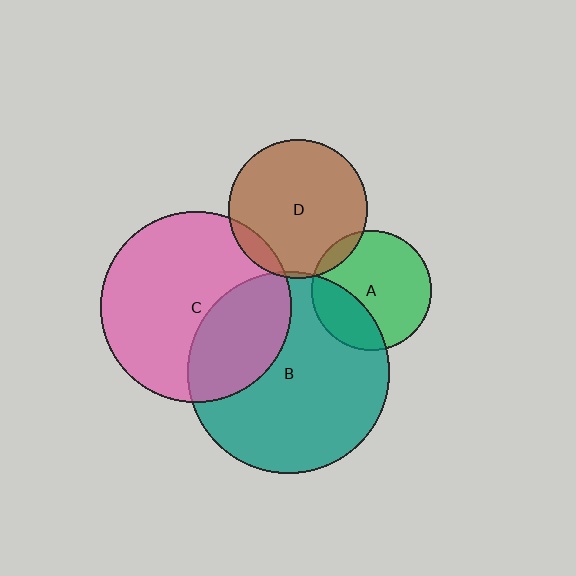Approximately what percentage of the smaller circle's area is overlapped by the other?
Approximately 35%.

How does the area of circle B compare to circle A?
Approximately 2.8 times.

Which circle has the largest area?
Circle B (teal).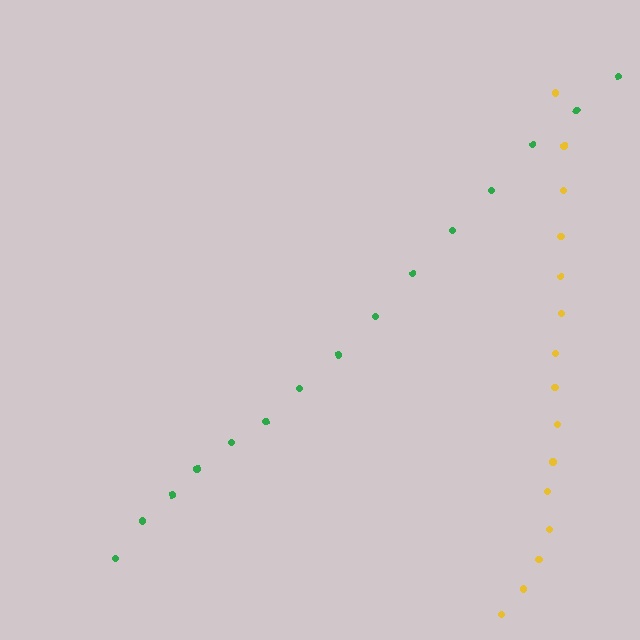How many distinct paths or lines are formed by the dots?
There are 2 distinct paths.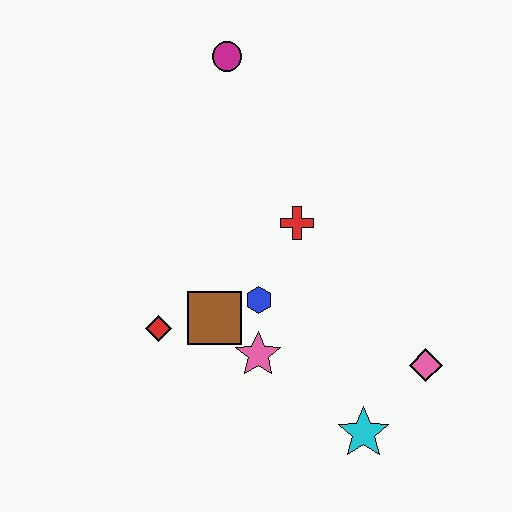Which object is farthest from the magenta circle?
The cyan star is farthest from the magenta circle.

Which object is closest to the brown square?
The blue hexagon is closest to the brown square.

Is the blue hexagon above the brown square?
Yes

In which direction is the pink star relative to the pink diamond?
The pink star is to the left of the pink diamond.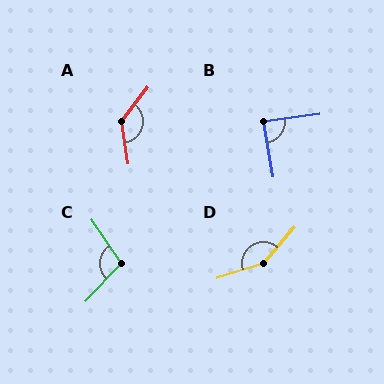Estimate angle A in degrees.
Approximately 134 degrees.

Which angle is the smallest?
B, at approximately 87 degrees.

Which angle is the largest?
D, at approximately 149 degrees.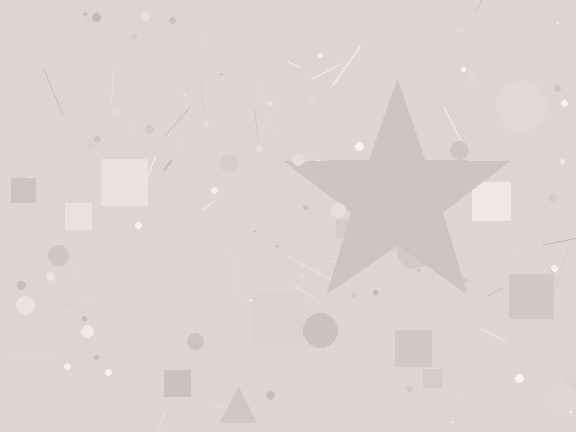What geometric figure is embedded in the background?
A star is embedded in the background.